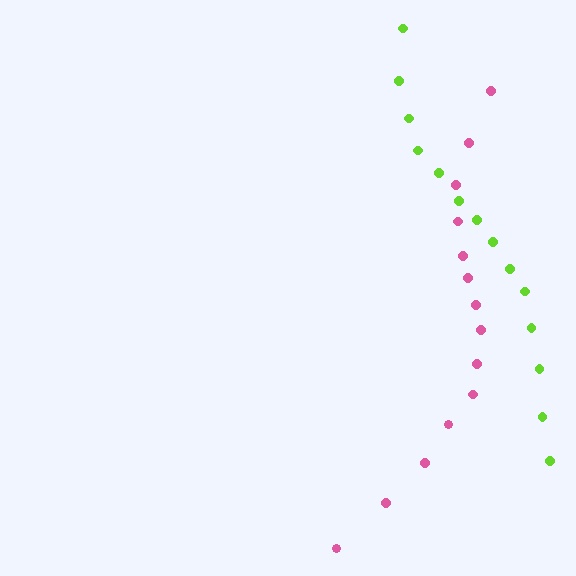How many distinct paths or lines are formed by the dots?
There are 2 distinct paths.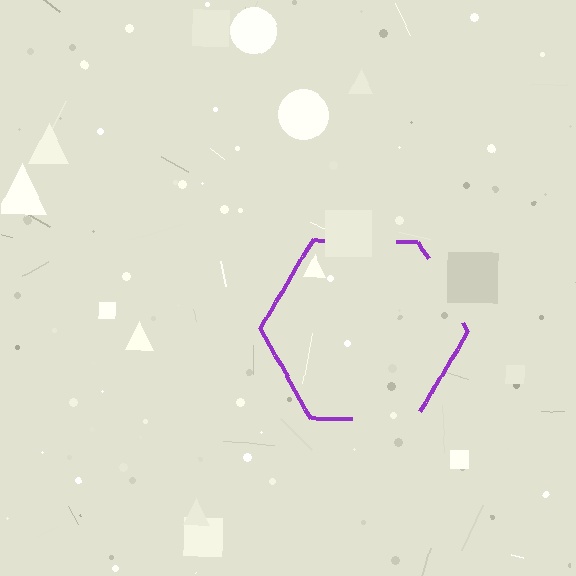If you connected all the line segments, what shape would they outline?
They would outline a hexagon.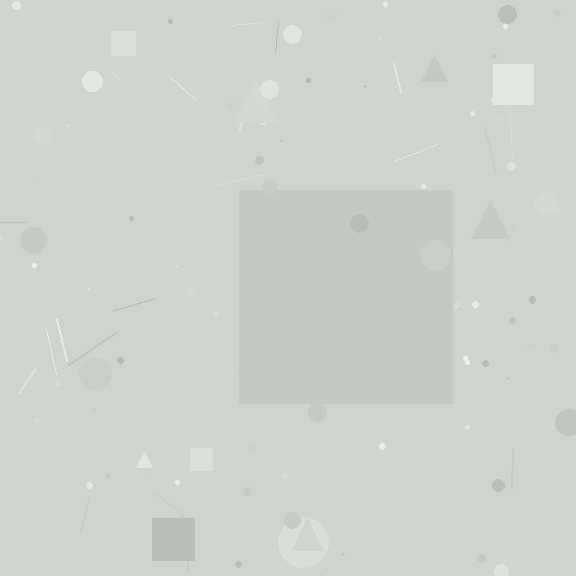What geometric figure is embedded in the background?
A square is embedded in the background.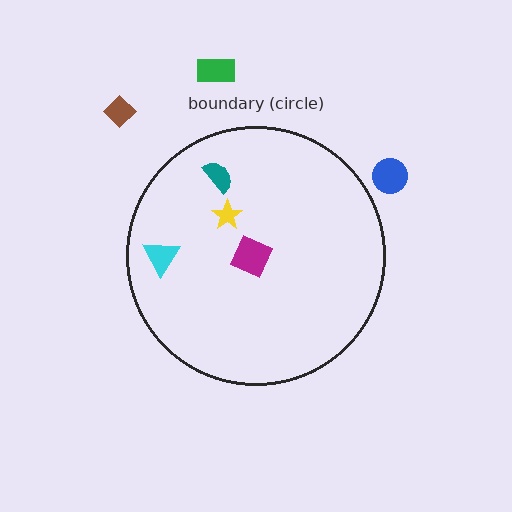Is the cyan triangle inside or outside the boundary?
Inside.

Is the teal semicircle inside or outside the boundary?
Inside.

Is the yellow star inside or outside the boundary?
Inside.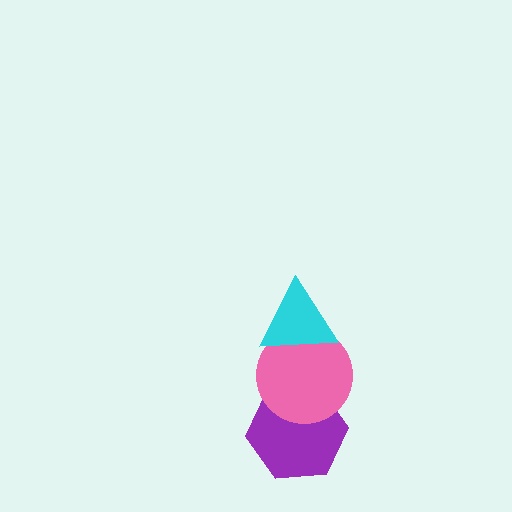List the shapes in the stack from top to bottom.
From top to bottom: the cyan triangle, the pink circle, the purple hexagon.